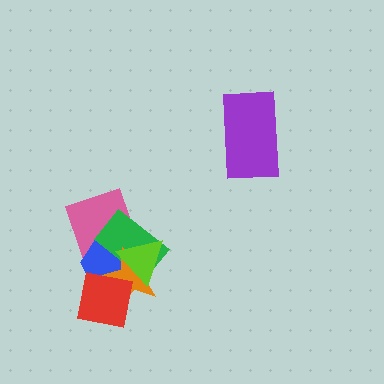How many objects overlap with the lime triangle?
5 objects overlap with the lime triangle.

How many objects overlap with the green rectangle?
4 objects overlap with the green rectangle.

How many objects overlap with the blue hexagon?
5 objects overlap with the blue hexagon.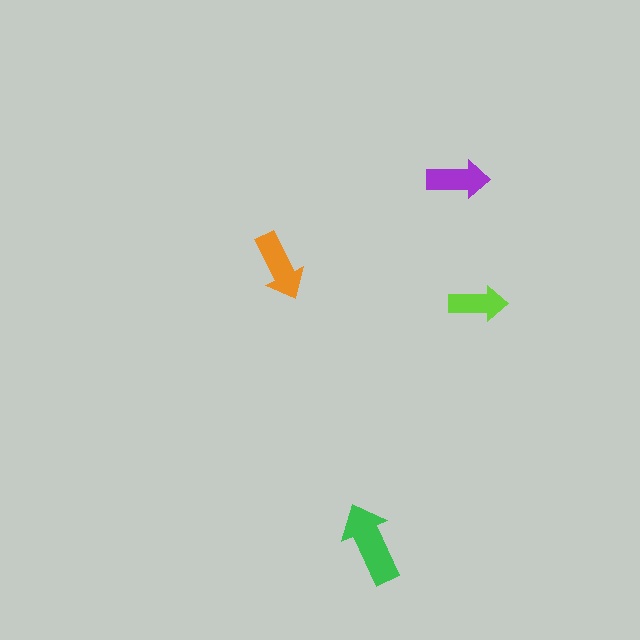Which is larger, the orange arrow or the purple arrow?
The orange one.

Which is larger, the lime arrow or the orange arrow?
The orange one.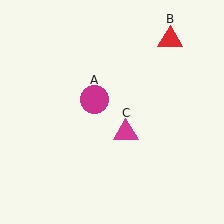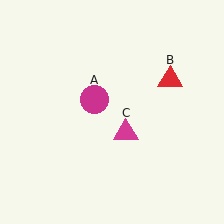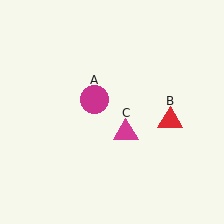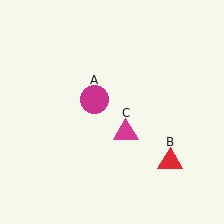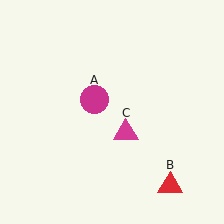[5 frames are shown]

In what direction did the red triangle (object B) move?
The red triangle (object B) moved down.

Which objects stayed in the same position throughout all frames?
Magenta circle (object A) and magenta triangle (object C) remained stationary.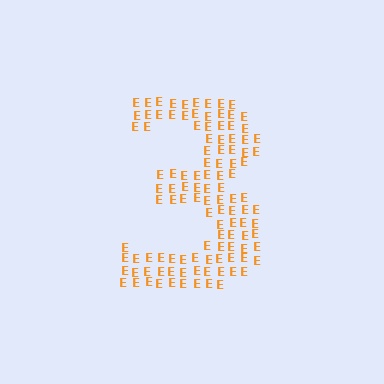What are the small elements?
The small elements are letter E's.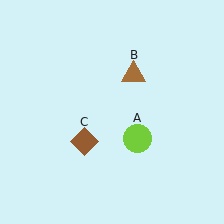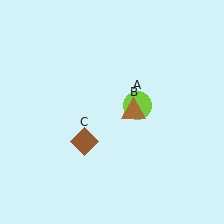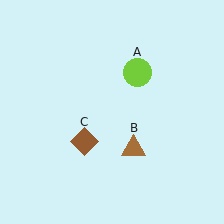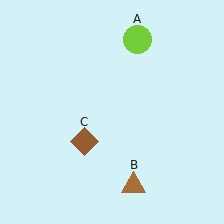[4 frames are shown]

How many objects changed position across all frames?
2 objects changed position: lime circle (object A), brown triangle (object B).